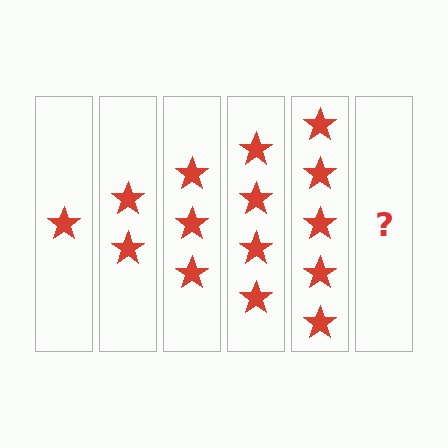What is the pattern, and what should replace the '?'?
The pattern is that each step adds one more star. The '?' should be 6 stars.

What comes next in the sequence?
The next element should be 6 stars.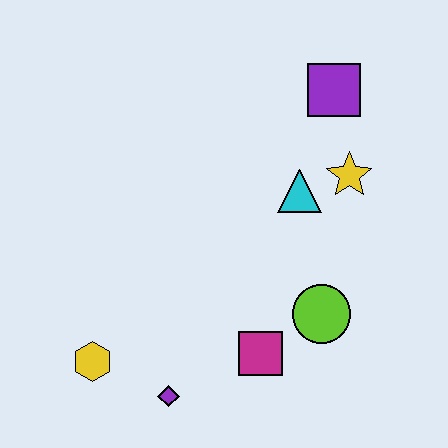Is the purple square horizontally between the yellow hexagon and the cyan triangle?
No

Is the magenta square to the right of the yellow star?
No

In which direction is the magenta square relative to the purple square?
The magenta square is below the purple square.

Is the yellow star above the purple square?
No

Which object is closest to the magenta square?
The lime circle is closest to the magenta square.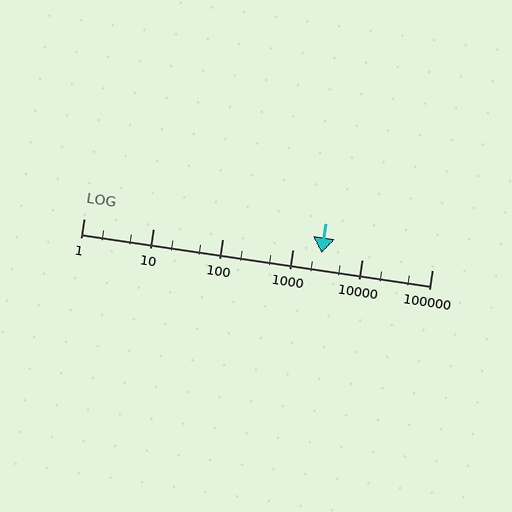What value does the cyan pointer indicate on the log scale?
The pointer indicates approximately 2600.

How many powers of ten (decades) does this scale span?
The scale spans 5 decades, from 1 to 100000.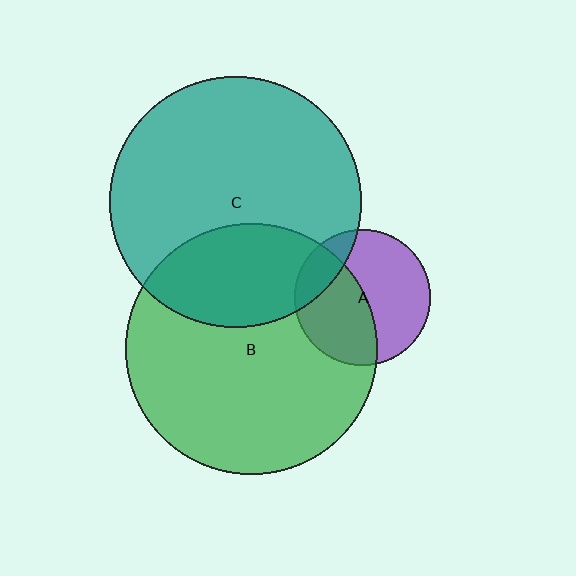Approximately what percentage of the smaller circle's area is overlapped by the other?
Approximately 45%.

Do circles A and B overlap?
Yes.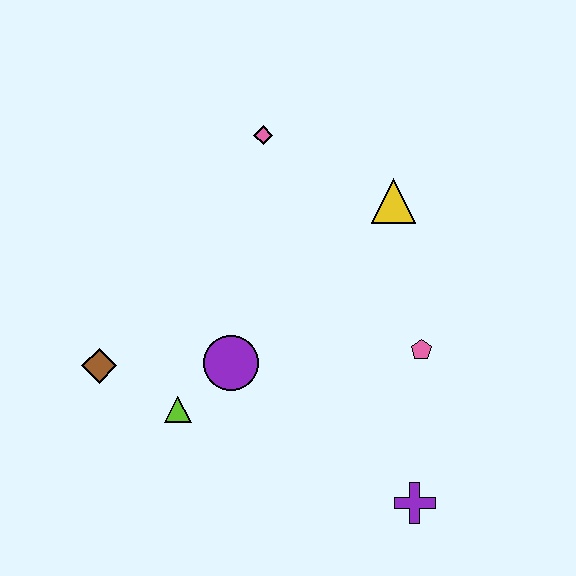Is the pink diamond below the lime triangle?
No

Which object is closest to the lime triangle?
The purple circle is closest to the lime triangle.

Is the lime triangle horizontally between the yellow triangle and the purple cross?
No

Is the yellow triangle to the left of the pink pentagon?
Yes